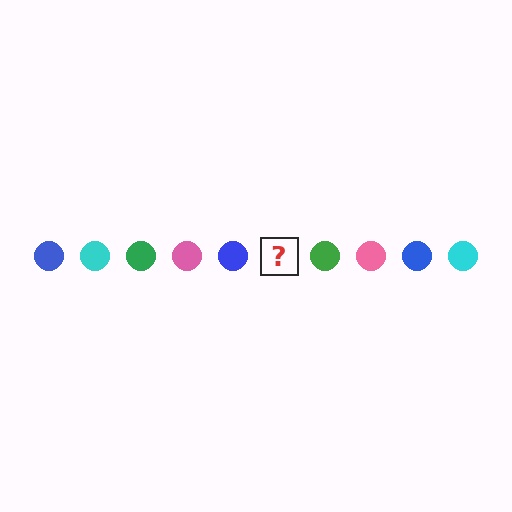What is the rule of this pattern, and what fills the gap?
The rule is that the pattern cycles through blue, cyan, green, pink circles. The gap should be filled with a cyan circle.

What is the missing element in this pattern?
The missing element is a cyan circle.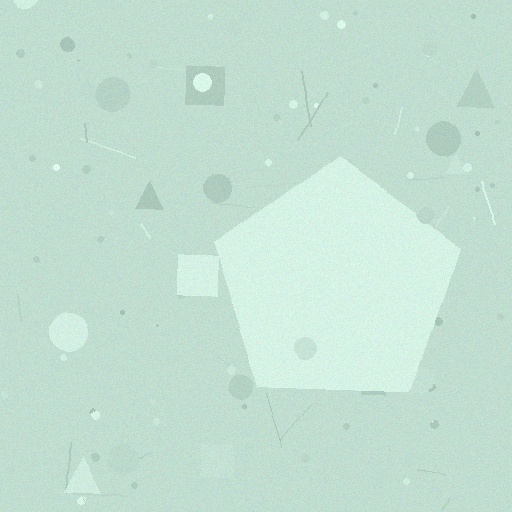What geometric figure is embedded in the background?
A pentagon is embedded in the background.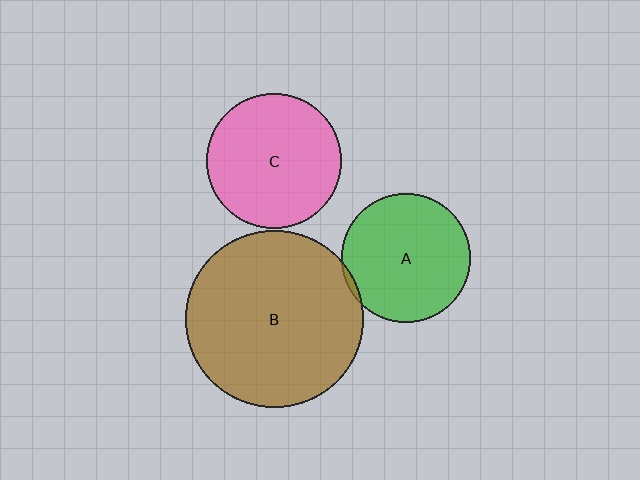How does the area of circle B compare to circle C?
Approximately 1.7 times.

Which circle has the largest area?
Circle B (brown).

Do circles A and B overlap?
Yes.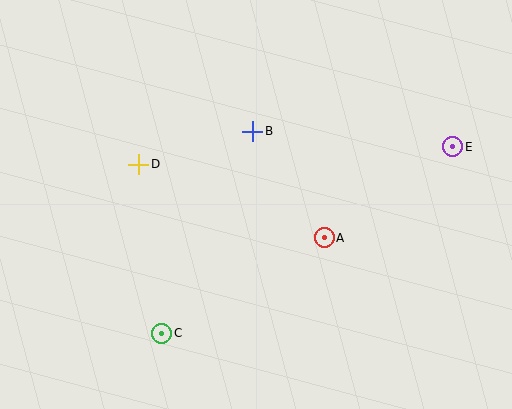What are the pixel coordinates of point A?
Point A is at (324, 238).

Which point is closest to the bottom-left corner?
Point C is closest to the bottom-left corner.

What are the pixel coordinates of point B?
Point B is at (253, 131).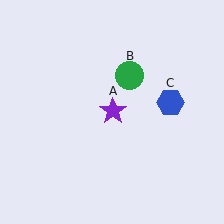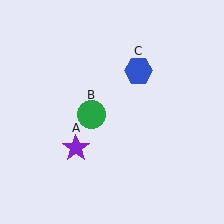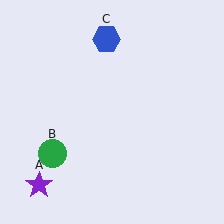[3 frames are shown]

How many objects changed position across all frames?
3 objects changed position: purple star (object A), green circle (object B), blue hexagon (object C).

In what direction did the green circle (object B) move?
The green circle (object B) moved down and to the left.